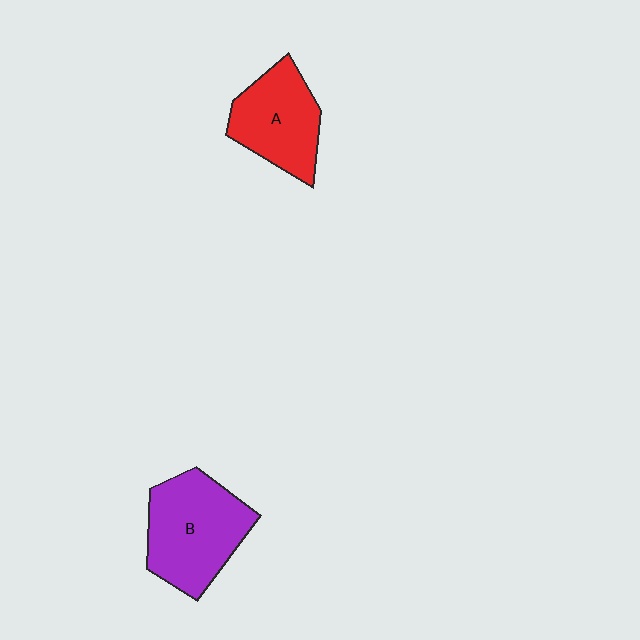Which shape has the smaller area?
Shape A (red).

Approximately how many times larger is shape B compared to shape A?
Approximately 1.3 times.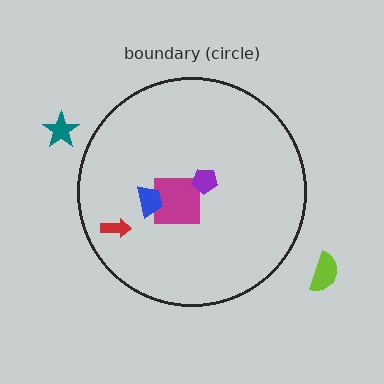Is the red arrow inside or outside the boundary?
Inside.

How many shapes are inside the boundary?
4 inside, 2 outside.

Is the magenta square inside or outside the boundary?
Inside.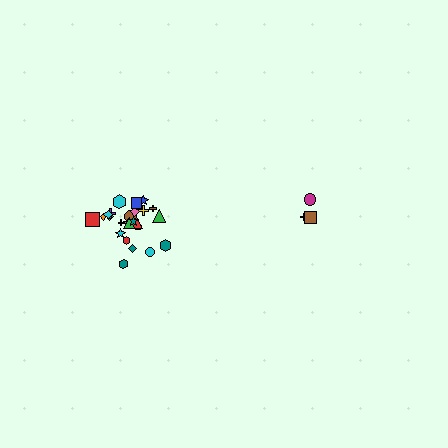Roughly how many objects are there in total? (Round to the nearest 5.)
Roughly 30 objects in total.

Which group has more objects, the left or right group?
The left group.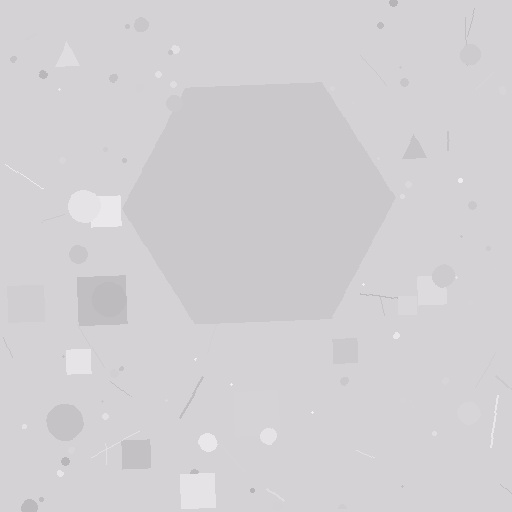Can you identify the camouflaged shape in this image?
The camouflaged shape is a hexagon.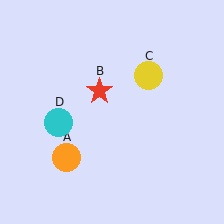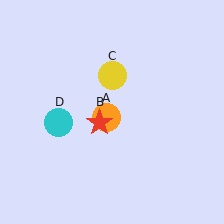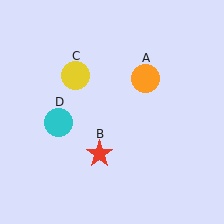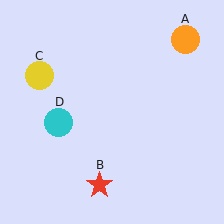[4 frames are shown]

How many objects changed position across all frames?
3 objects changed position: orange circle (object A), red star (object B), yellow circle (object C).